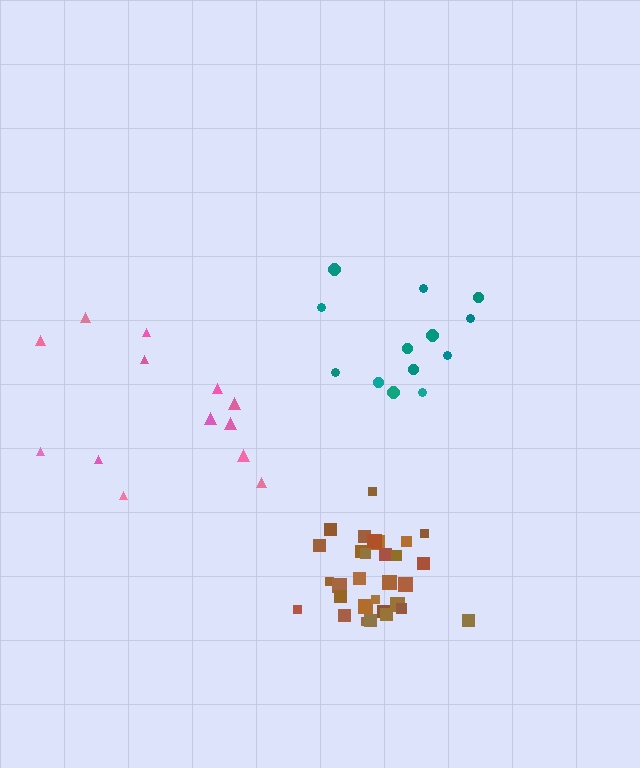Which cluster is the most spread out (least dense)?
Pink.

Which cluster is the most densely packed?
Brown.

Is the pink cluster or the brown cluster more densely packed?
Brown.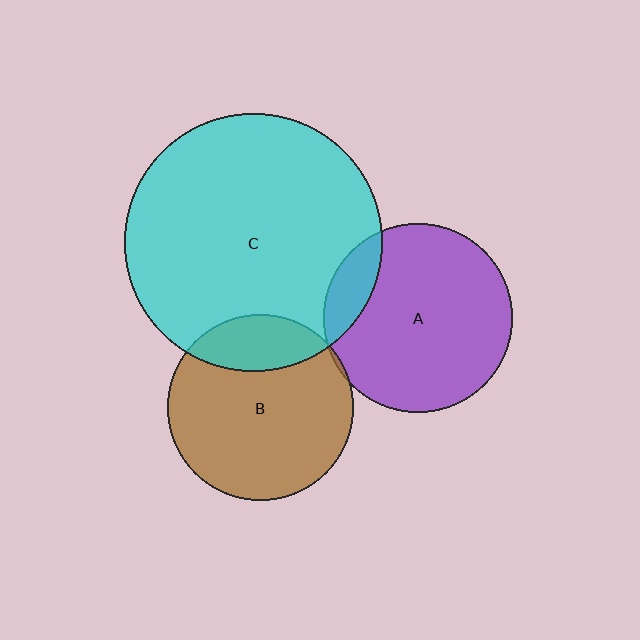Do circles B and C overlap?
Yes.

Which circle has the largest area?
Circle C (cyan).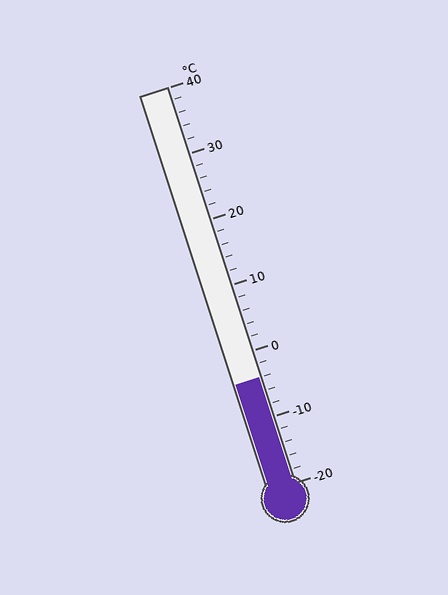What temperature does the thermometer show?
The thermometer shows approximately -4°C.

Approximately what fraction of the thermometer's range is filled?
The thermometer is filled to approximately 25% of its range.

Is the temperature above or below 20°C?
The temperature is below 20°C.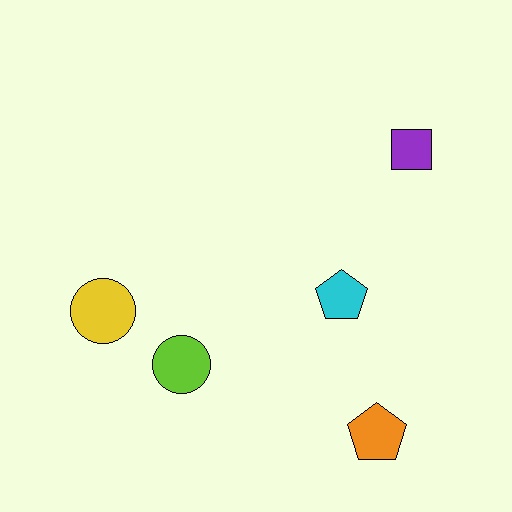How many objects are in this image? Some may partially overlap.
There are 5 objects.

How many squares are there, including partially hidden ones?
There is 1 square.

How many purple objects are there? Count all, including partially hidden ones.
There is 1 purple object.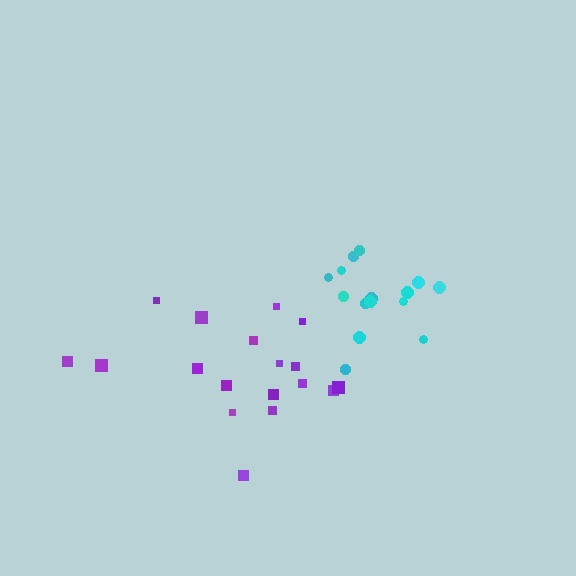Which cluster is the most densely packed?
Cyan.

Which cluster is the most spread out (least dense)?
Purple.